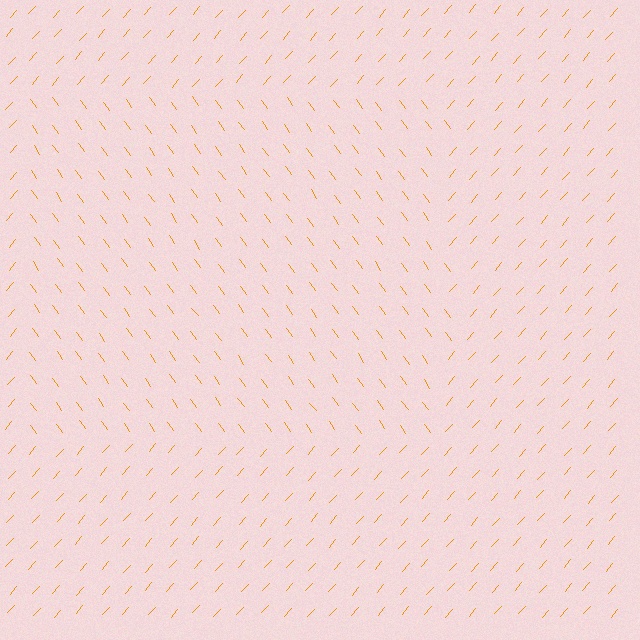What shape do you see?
I see a rectangle.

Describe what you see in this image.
The image is filled with small orange line segments. A rectangle region in the image has lines oriented differently from the surrounding lines, creating a visible texture boundary.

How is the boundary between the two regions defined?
The boundary is defined purely by a change in line orientation (approximately 78 degrees difference). All lines are the same color and thickness.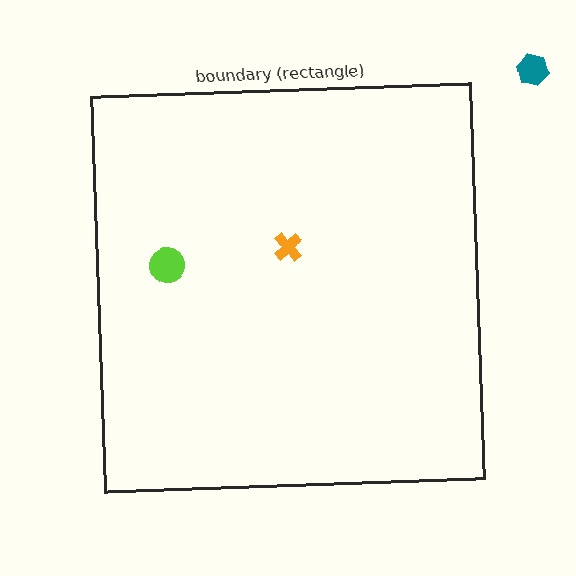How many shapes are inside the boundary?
2 inside, 1 outside.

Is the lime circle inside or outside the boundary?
Inside.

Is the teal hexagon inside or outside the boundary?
Outside.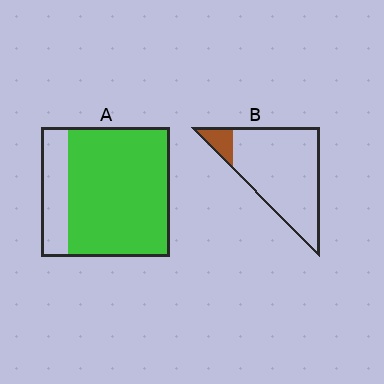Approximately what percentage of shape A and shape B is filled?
A is approximately 80% and B is approximately 10%.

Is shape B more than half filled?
No.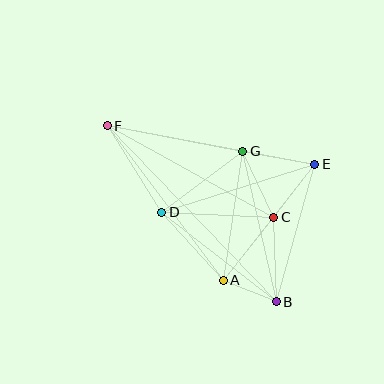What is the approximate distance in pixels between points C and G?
The distance between C and G is approximately 73 pixels.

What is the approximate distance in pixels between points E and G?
The distance between E and G is approximately 73 pixels.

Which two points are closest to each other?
Points A and B are closest to each other.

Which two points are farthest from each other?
Points B and F are farthest from each other.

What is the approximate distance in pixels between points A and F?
The distance between A and F is approximately 193 pixels.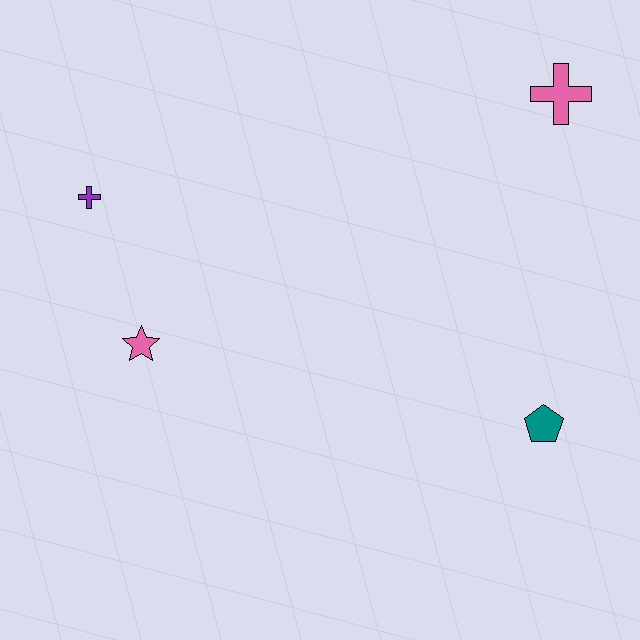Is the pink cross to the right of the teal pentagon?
Yes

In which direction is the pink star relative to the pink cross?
The pink star is to the left of the pink cross.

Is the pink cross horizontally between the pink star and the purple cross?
No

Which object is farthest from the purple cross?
The teal pentagon is farthest from the purple cross.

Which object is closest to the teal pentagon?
The pink cross is closest to the teal pentagon.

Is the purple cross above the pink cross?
No